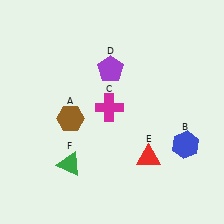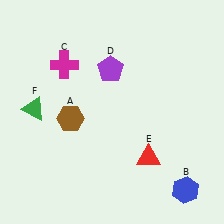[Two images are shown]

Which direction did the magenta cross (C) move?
The magenta cross (C) moved left.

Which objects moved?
The objects that moved are: the blue hexagon (B), the magenta cross (C), the green triangle (F).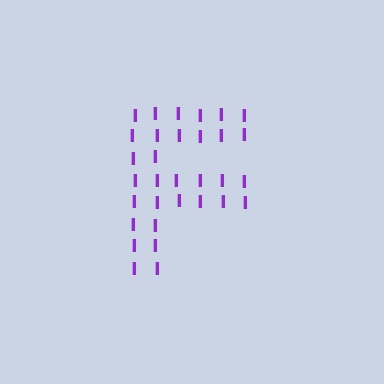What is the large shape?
The large shape is the letter F.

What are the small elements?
The small elements are letter I's.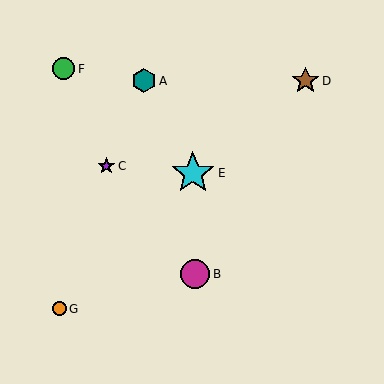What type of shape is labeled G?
Shape G is an orange circle.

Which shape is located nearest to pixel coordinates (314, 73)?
The brown star (labeled D) at (305, 81) is nearest to that location.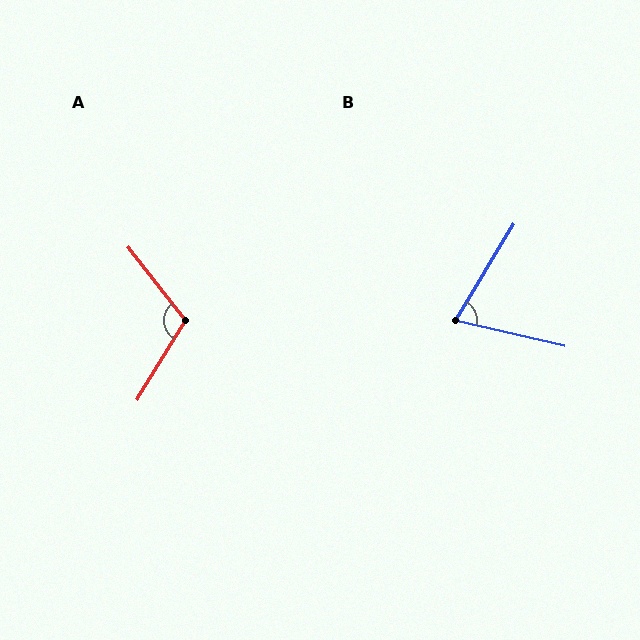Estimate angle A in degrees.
Approximately 110 degrees.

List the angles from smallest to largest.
B (72°), A (110°).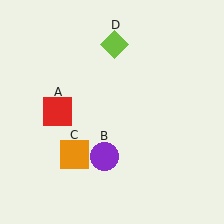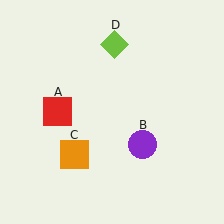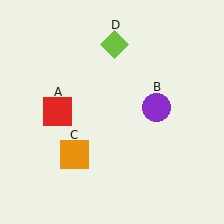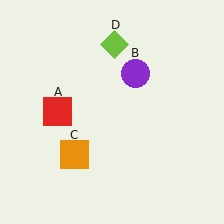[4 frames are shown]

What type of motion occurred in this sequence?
The purple circle (object B) rotated counterclockwise around the center of the scene.